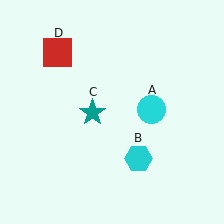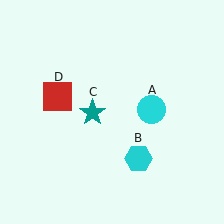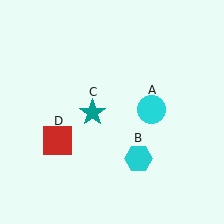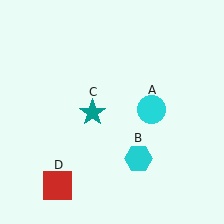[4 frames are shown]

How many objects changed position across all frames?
1 object changed position: red square (object D).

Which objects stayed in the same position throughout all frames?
Cyan circle (object A) and cyan hexagon (object B) and teal star (object C) remained stationary.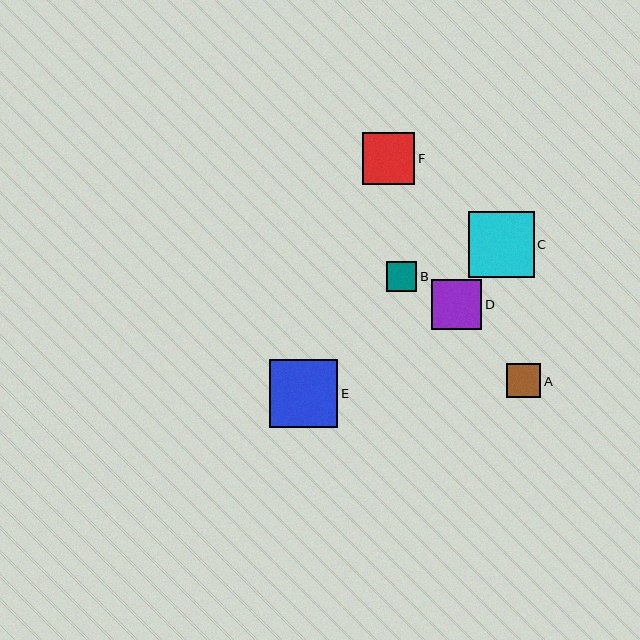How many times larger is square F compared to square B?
Square F is approximately 1.7 times the size of square B.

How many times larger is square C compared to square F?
Square C is approximately 1.3 times the size of square F.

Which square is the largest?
Square E is the largest with a size of approximately 68 pixels.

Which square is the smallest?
Square B is the smallest with a size of approximately 30 pixels.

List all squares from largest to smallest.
From largest to smallest: E, C, F, D, A, B.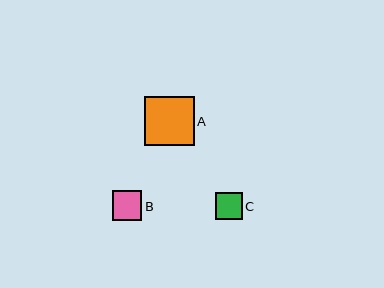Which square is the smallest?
Square C is the smallest with a size of approximately 27 pixels.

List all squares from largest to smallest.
From largest to smallest: A, B, C.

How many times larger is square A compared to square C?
Square A is approximately 1.8 times the size of square C.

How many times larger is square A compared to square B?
Square A is approximately 1.7 times the size of square B.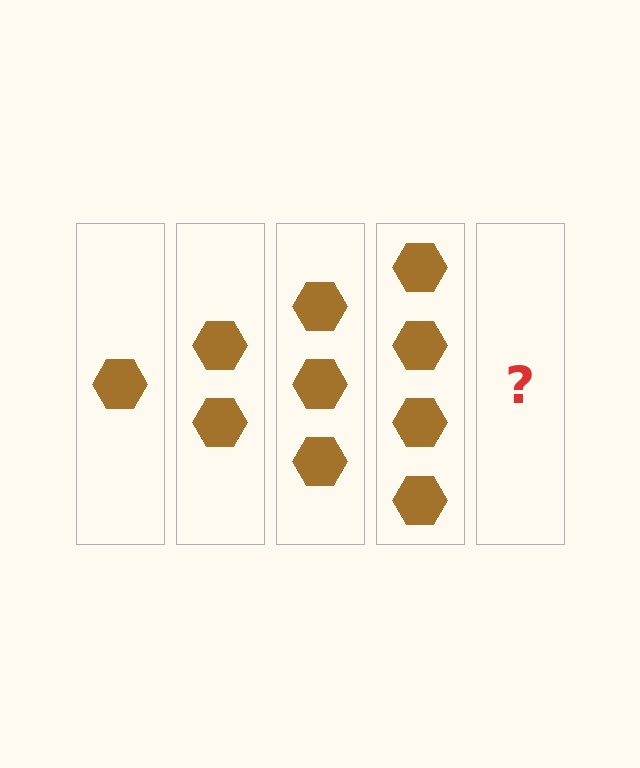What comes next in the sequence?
The next element should be 5 hexagons.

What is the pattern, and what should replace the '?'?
The pattern is that each step adds one more hexagon. The '?' should be 5 hexagons.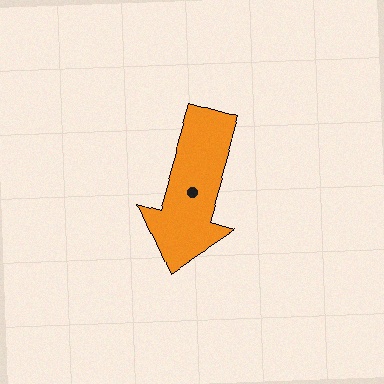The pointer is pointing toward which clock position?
Roughly 7 o'clock.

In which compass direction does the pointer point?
South.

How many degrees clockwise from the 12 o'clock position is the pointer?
Approximately 196 degrees.